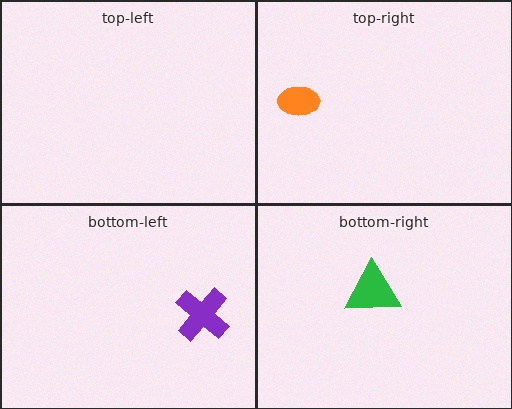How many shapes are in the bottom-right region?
1.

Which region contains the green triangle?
The bottom-right region.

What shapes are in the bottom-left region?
The purple cross.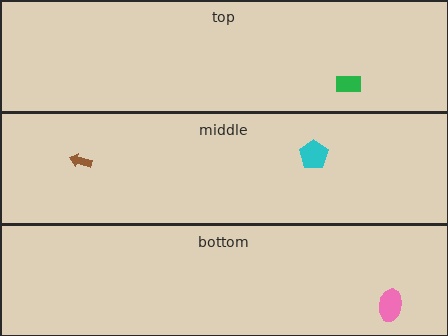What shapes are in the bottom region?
The pink ellipse.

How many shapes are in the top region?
1.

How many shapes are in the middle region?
2.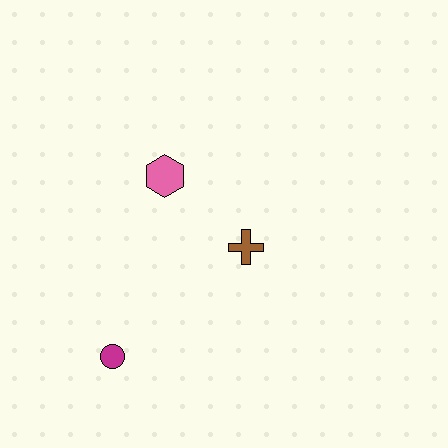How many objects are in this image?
There are 3 objects.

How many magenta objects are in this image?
There is 1 magenta object.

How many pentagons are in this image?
There are no pentagons.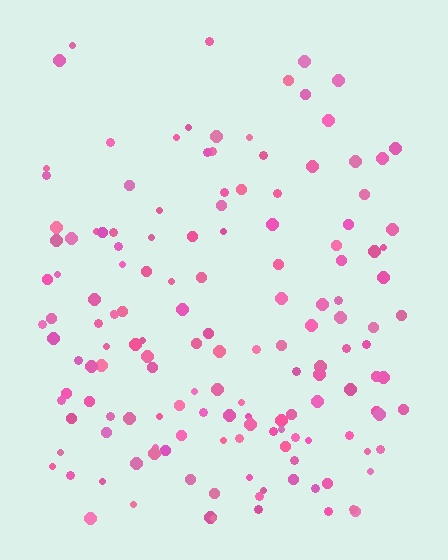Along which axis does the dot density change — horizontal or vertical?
Vertical.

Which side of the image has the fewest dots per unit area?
The top.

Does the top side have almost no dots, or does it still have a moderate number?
Still a moderate number, just noticeably fewer than the bottom.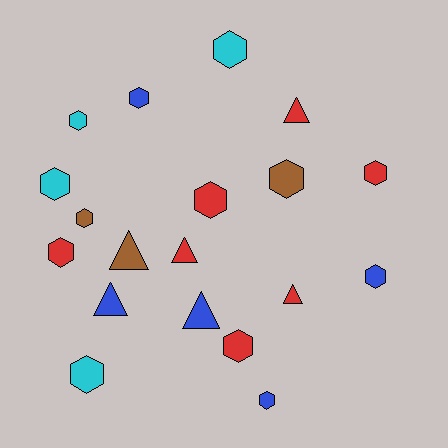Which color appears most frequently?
Red, with 7 objects.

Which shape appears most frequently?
Hexagon, with 13 objects.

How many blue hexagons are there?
There are 3 blue hexagons.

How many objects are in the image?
There are 19 objects.